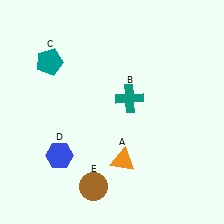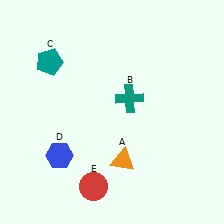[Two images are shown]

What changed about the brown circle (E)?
In Image 1, E is brown. In Image 2, it changed to red.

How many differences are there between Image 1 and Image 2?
There is 1 difference between the two images.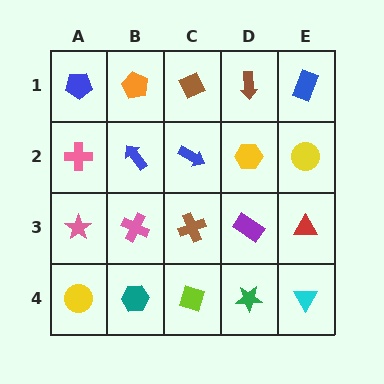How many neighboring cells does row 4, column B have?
3.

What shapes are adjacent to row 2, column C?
A brown diamond (row 1, column C), a brown cross (row 3, column C), a blue arrow (row 2, column B), a yellow hexagon (row 2, column D).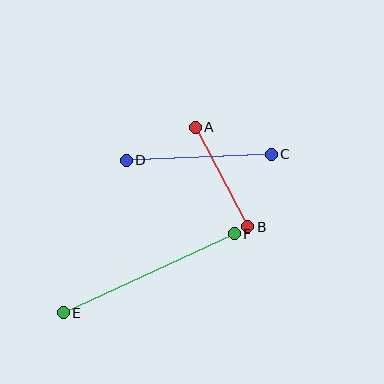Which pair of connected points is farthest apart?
Points E and F are farthest apart.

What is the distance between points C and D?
The distance is approximately 145 pixels.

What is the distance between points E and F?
The distance is approximately 189 pixels.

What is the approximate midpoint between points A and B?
The midpoint is at approximately (222, 177) pixels.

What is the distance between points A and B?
The distance is approximately 113 pixels.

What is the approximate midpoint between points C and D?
The midpoint is at approximately (199, 157) pixels.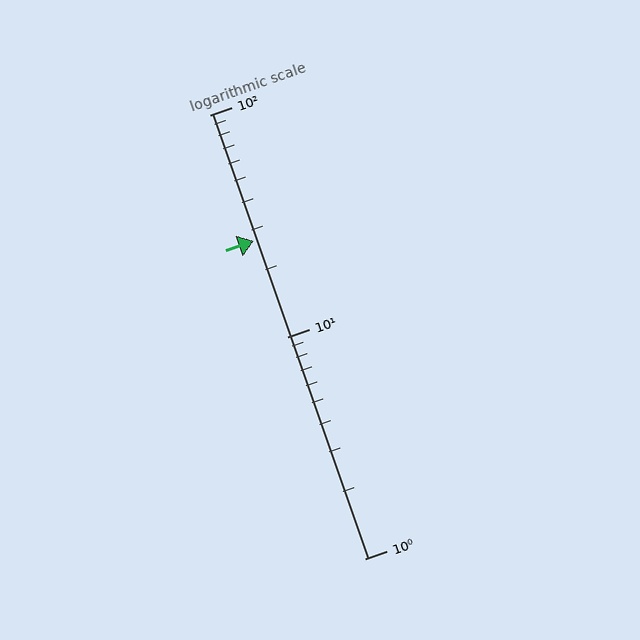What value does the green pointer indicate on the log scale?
The pointer indicates approximately 27.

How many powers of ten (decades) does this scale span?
The scale spans 2 decades, from 1 to 100.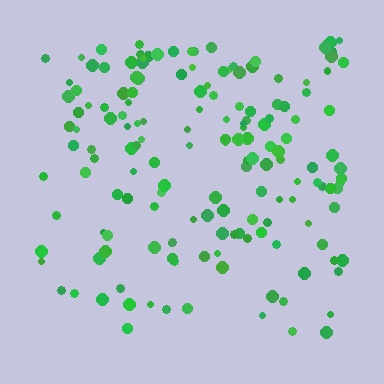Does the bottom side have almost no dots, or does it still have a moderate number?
Still a moderate number, just noticeably fewer than the top.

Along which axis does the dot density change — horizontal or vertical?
Vertical.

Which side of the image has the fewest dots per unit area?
The bottom.